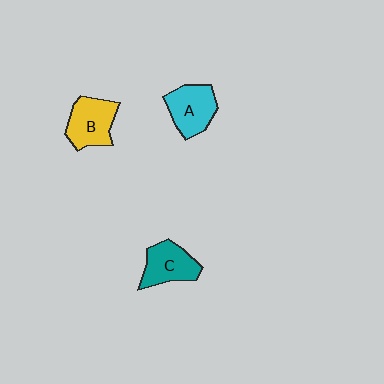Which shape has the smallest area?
Shape C (teal).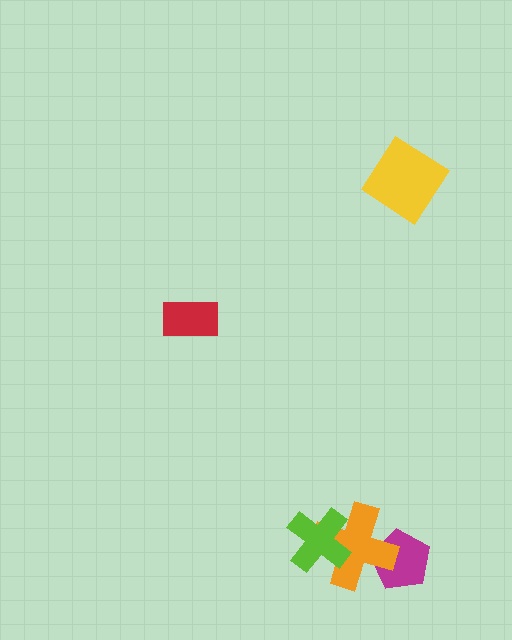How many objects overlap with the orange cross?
2 objects overlap with the orange cross.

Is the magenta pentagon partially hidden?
Yes, it is partially covered by another shape.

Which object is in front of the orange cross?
The lime cross is in front of the orange cross.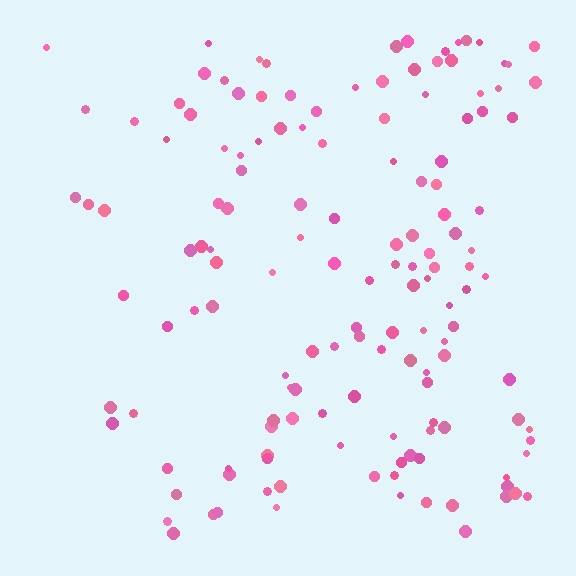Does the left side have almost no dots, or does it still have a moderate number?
Still a moderate number, just noticeably fewer than the right.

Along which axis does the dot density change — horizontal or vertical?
Horizontal.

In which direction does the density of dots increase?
From left to right, with the right side densest.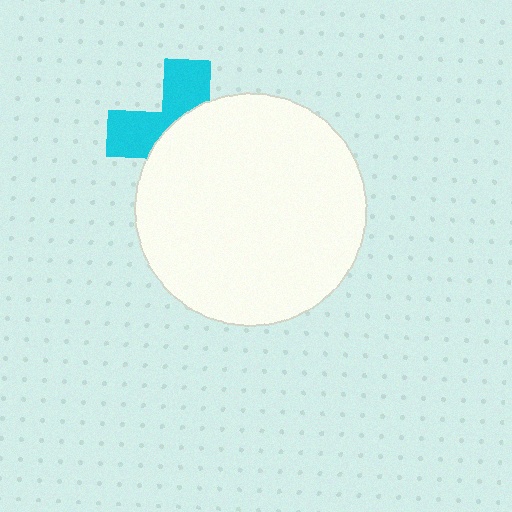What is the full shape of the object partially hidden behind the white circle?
The partially hidden object is a cyan cross.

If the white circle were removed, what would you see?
You would see the complete cyan cross.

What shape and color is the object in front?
The object in front is a white circle.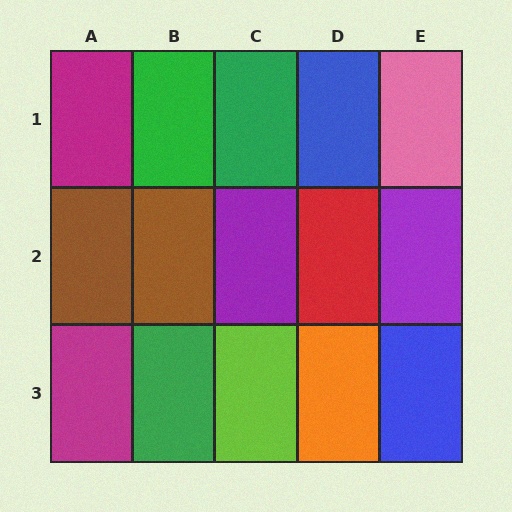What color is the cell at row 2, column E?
Purple.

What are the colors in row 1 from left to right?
Magenta, green, green, blue, pink.